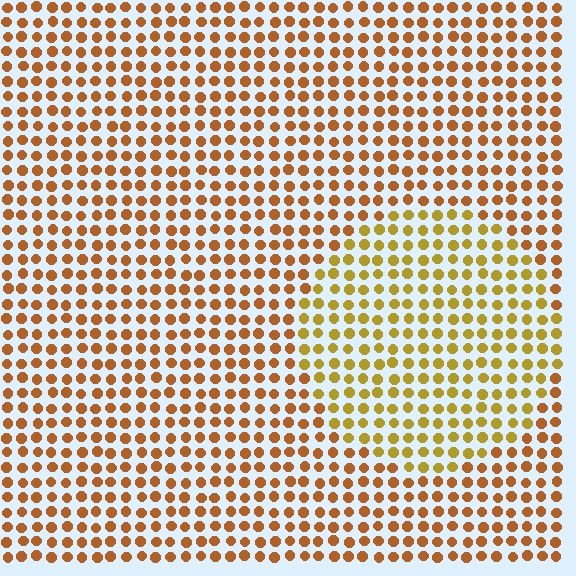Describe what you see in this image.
The image is filled with small brown elements in a uniform arrangement. A circle-shaped region is visible where the elements are tinted to a slightly different hue, forming a subtle color boundary.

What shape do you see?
I see a circle.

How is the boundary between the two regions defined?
The boundary is defined purely by a slight shift in hue (about 26 degrees). Spacing, size, and orientation are identical on both sides.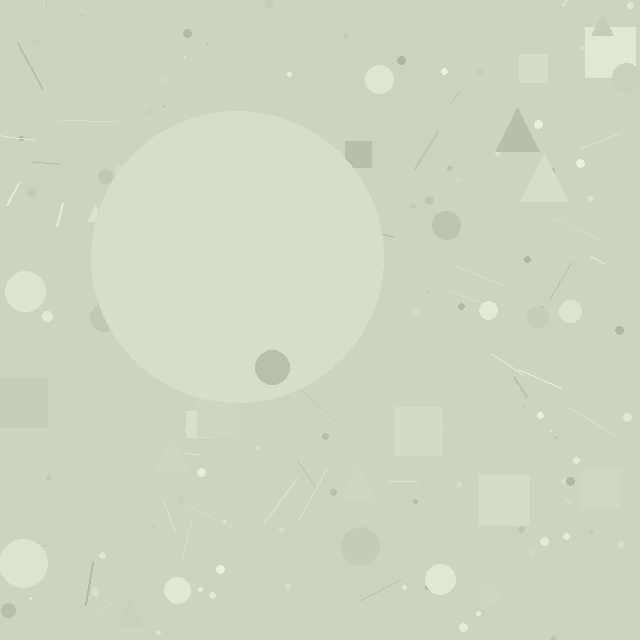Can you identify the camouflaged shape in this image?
The camouflaged shape is a circle.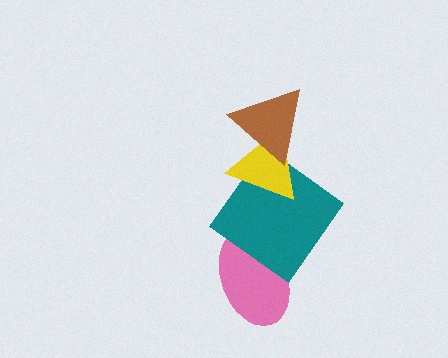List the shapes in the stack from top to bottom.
From top to bottom: the brown triangle, the yellow triangle, the teal diamond, the pink ellipse.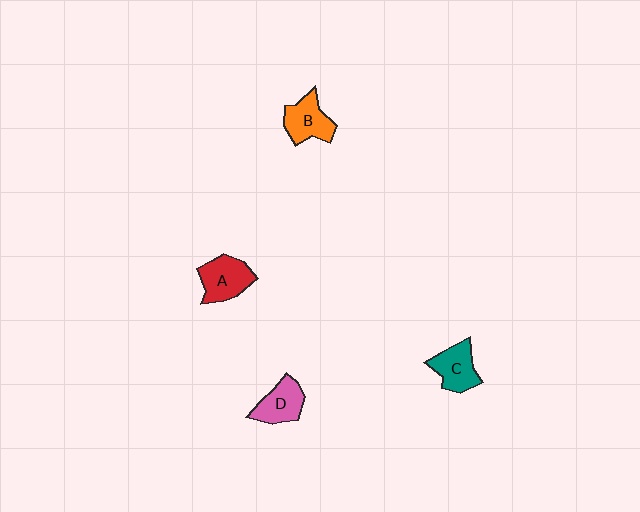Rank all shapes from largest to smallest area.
From largest to smallest: A (red), B (orange), C (teal), D (pink).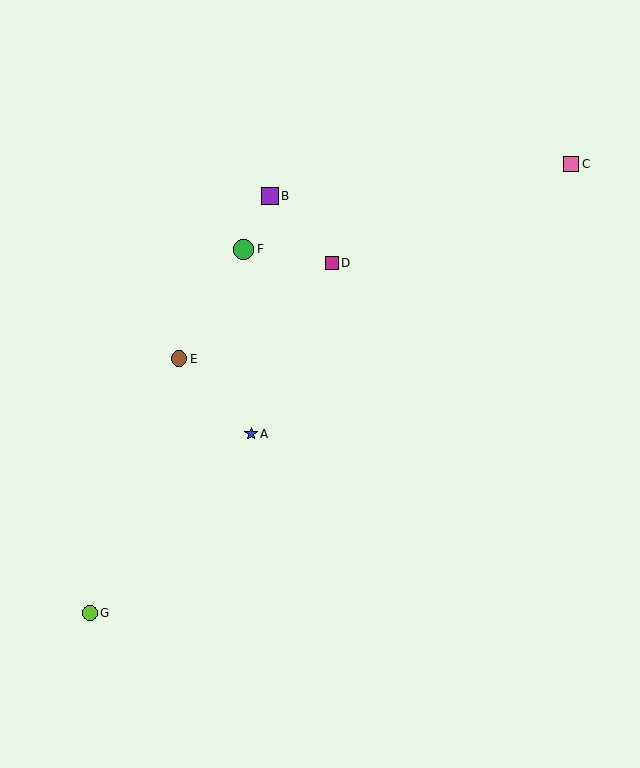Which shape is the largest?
The green circle (labeled F) is the largest.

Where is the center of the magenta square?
The center of the magenta square is at (332, 263).